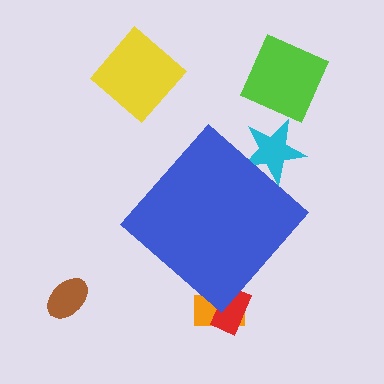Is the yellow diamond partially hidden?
No, the yellow diamond is fully visible.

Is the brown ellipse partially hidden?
No, the brown ellipse is fully visible.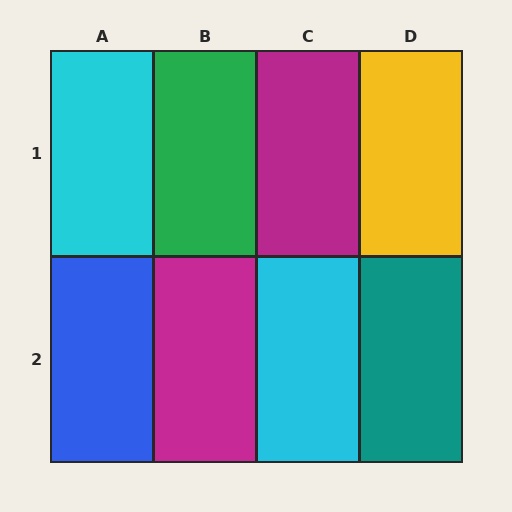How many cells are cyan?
2 cells are cyan.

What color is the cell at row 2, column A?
Blue.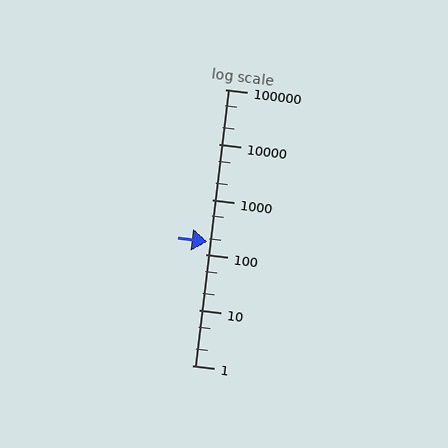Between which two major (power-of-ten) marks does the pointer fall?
The pointer is between 100 and 1000.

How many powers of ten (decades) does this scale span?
The scale spans 5 decades, from 1 to 100000.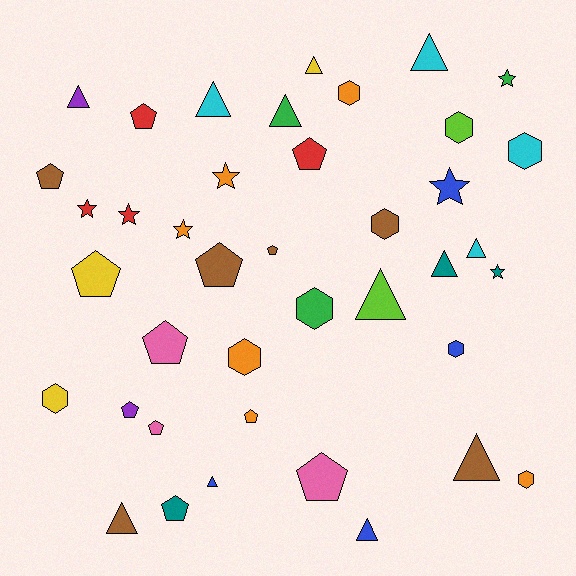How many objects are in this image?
There are 40 objects.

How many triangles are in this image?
There are 12 triangles.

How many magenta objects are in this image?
There are no magenta objects.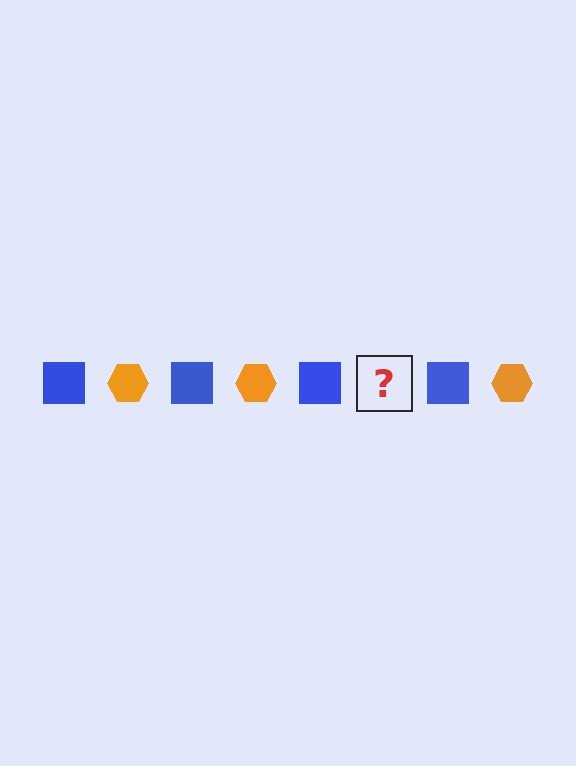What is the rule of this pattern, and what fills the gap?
The rule is that the pattern alternates between blue square and orange hexagon. The gap should be filled with an orange hexagon.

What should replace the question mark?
The question mark should be replaced with an orange hexagon.